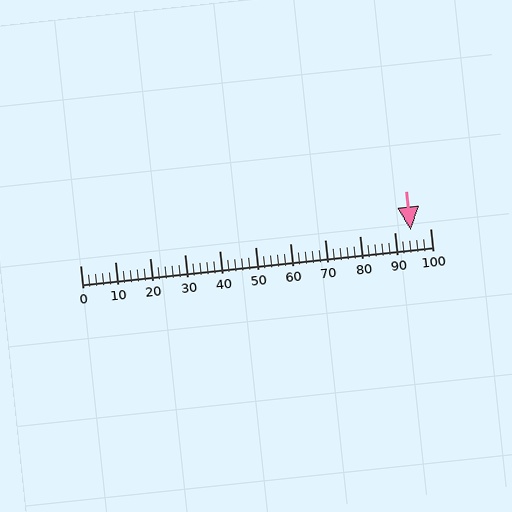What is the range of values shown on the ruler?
The ruler shows values from 0 to 100.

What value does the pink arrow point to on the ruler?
The pink arrow points to approximately 94.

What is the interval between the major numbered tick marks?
The major tick marks are spaced 10 units apart.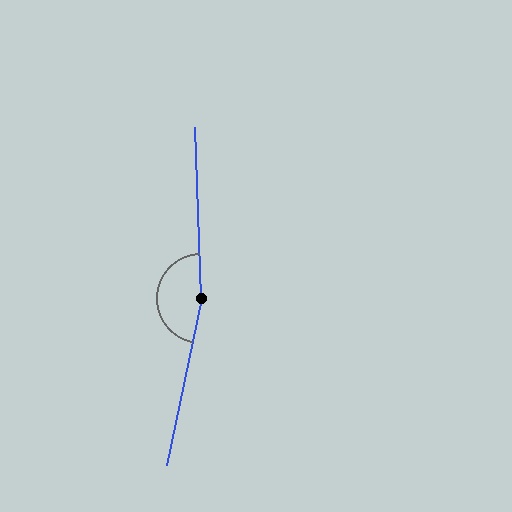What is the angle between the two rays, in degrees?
Approximately 166 degrees.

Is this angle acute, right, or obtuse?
It is obtuse.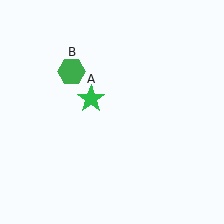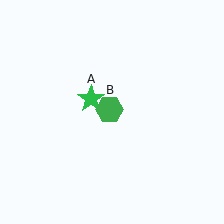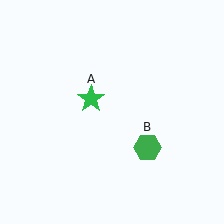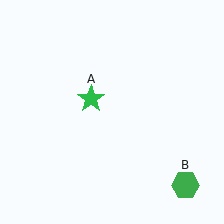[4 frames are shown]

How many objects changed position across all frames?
1 object changed position: green hexagon (object B).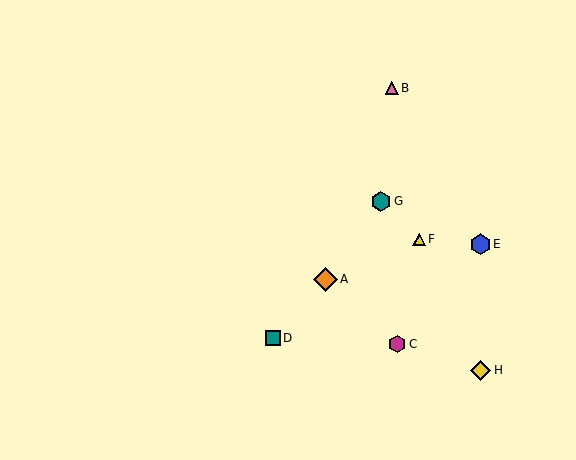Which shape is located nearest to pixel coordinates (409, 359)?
The magenta hexagon (labeled C) at (397, 344) is nearest to that location.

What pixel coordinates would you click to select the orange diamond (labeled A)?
Click at (325, 279) to select the orange diamond A.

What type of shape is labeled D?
Shape D is a teal square.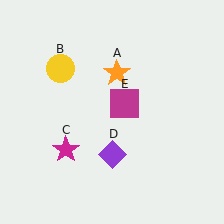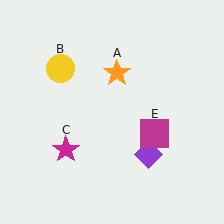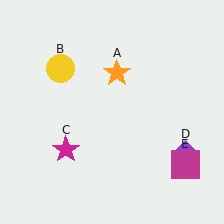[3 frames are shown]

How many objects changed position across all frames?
2 objects changed position: purple diamond (object D), magenta square (object E).